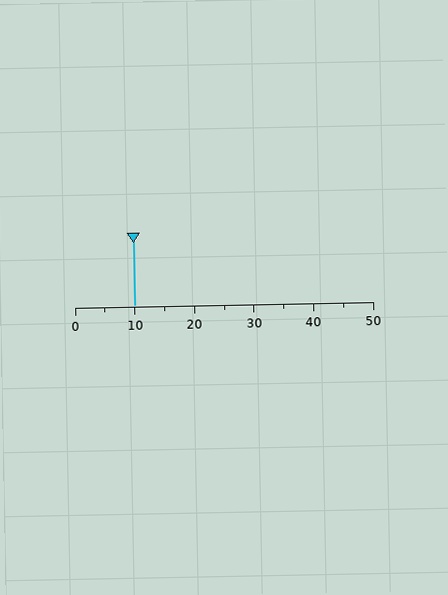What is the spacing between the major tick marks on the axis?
The major ticks are spaced 10 apart.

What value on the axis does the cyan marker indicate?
The marker indicates approximately 10.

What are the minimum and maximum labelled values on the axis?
The axis runs from 0 to 50.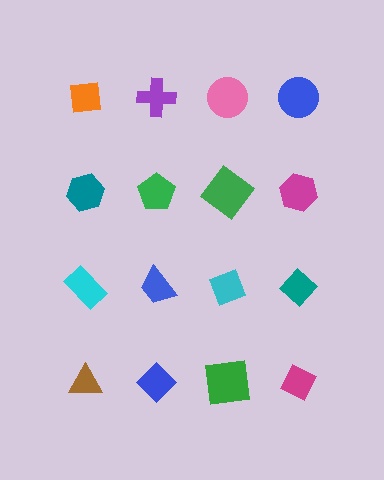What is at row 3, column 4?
A teal diamond.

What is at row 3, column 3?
A cyan diamond.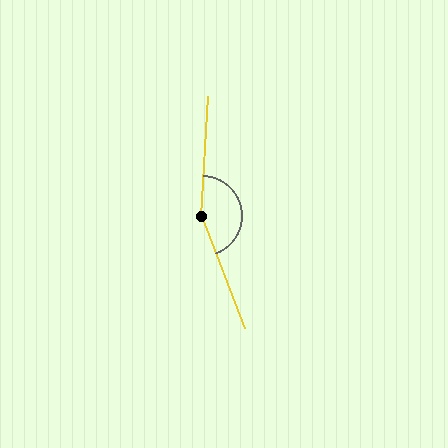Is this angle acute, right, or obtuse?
It is obtuse.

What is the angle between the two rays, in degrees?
Approximately 156 degrees.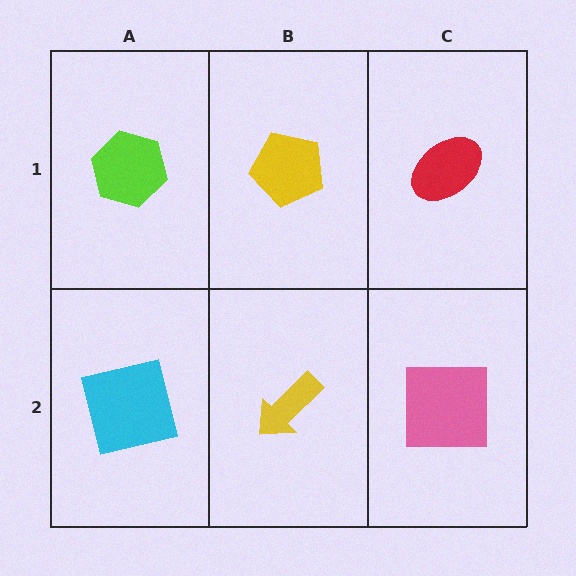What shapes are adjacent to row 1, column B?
A yellow arrow (row 2, column B), a lime hexagon (row 1, column A), a red ellipse (row 1, column C).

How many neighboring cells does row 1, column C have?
2.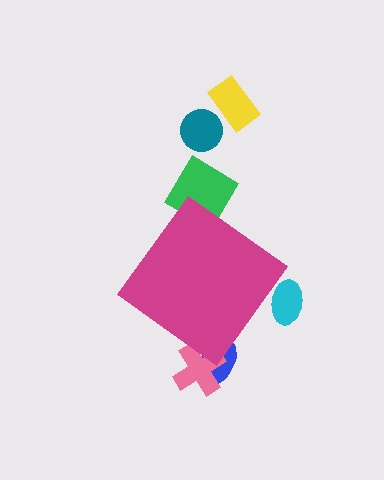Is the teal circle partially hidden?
No, the teal circle is fully visible.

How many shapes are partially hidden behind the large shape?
4 shapes are partially hidden.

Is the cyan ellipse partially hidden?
Yes, the cyan ellipse is partially hidden behind the magenta diamond.